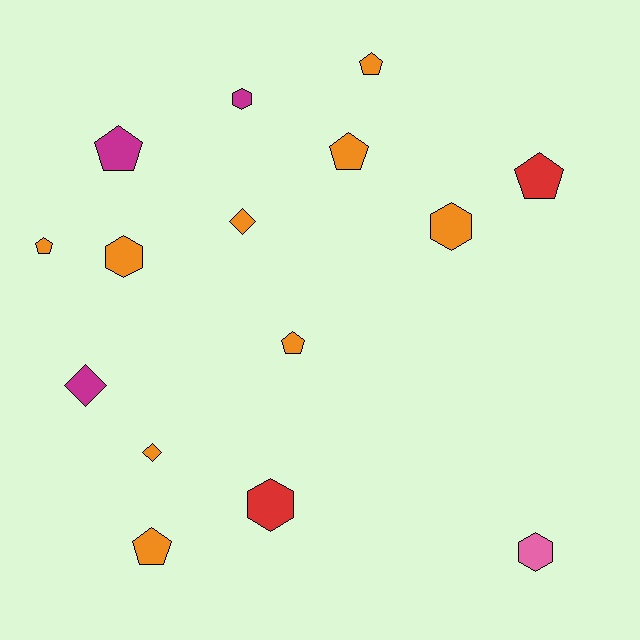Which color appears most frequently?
Orange, with 9 objects.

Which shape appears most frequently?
Pentagon, with 7 objects.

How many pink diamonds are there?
There are no pink diamonds.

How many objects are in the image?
There are 15 objects.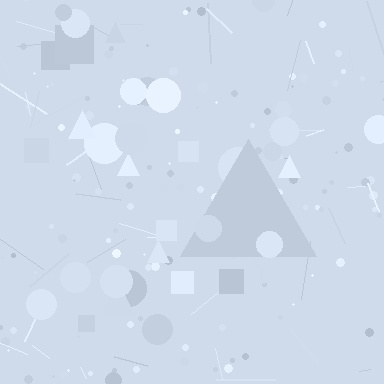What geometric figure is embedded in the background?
A triangle is embedded in the background.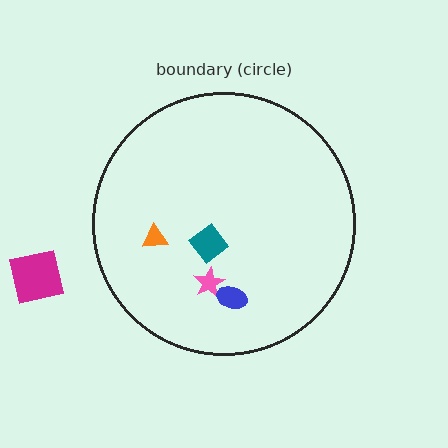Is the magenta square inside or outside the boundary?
Outside.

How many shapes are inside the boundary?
4 inside, 1 outside.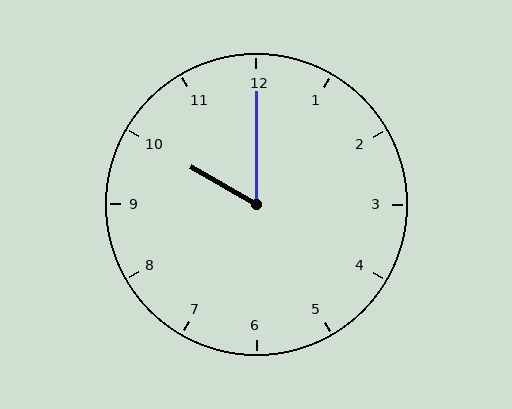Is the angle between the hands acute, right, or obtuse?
It is acute.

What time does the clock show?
10:00.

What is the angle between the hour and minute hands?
Approximately 60 degrees.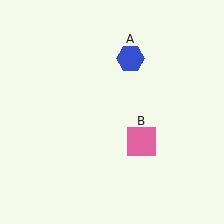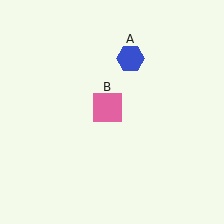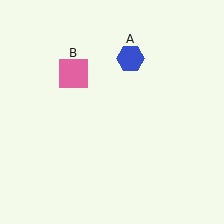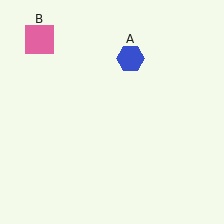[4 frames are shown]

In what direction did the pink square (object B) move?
The pink square (object B) moved up and to the left.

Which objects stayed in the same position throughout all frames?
Blue hexagon (object A) remained stationary.